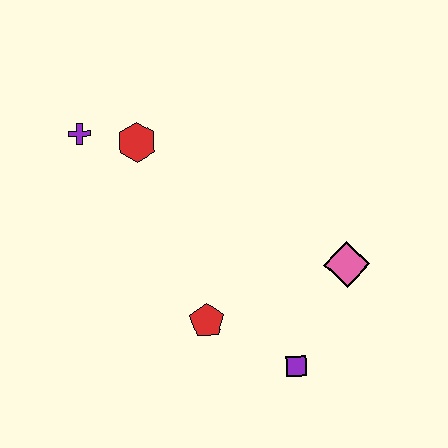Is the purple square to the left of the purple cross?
No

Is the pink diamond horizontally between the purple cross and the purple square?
No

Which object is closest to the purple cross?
The red hexagon is closest to the purple cross.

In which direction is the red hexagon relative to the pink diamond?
The red hexagon is to the left of the pink diamond.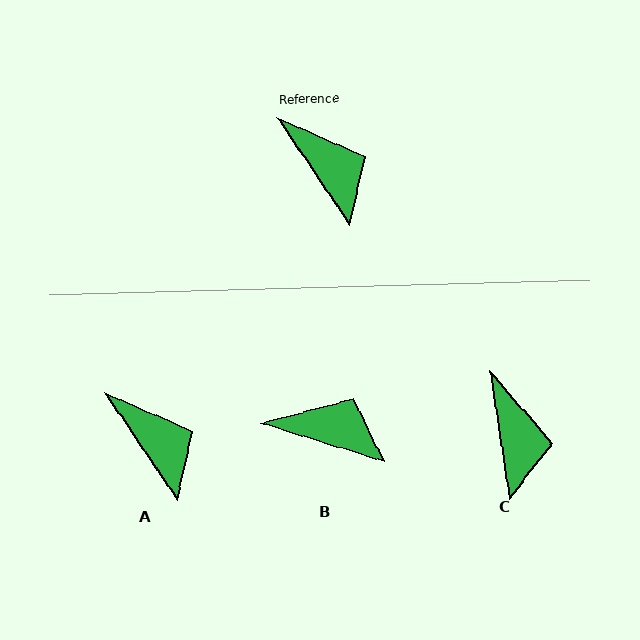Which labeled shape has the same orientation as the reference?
A.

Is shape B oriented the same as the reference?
No, it is off by about 39 degrees.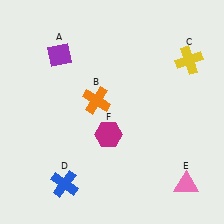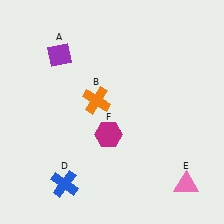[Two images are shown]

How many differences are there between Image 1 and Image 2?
There is 1 difference between the two images.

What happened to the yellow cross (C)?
The yellow cross (C) was removed in Image 2. It was in the top-right area of Image 1.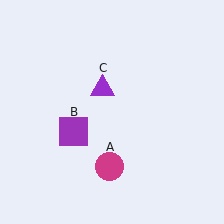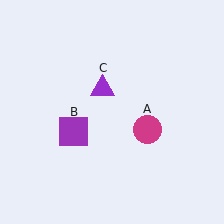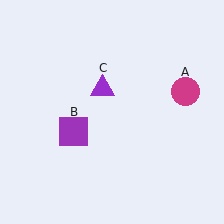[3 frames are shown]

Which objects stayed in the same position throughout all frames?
Purple square (object B) and purple triangle (object C) remained stationary.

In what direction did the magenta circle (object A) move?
The magenta circle (object A) moved up and to the right.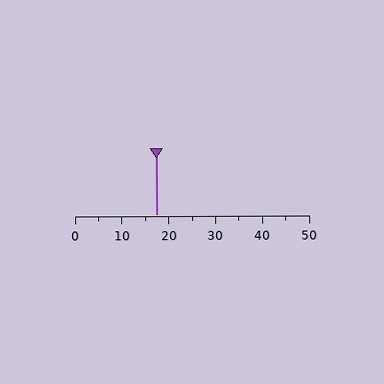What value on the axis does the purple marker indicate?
The marker indicates approximately 17.5.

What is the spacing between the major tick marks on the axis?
The major ticks are spaced 10 apart.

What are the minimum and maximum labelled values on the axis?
The axis runs from 0 to 50.